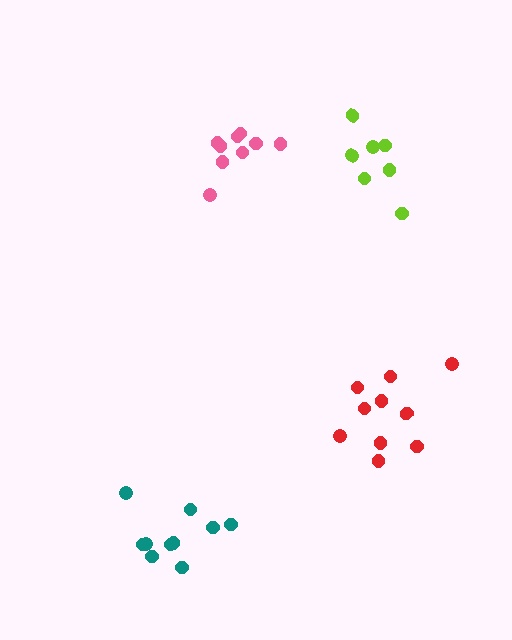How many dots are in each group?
Group 1: 7 dots, Group 2: 10 dots, Group 3: 9 dots, Group 4: 10 dots (36 total).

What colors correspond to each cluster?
The clusters are colored: lime, red, pink, teal.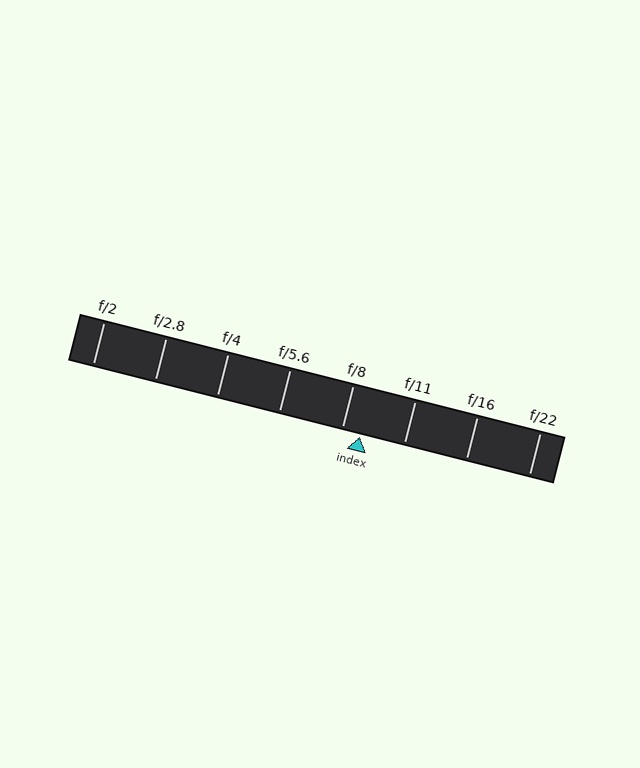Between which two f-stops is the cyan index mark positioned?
The index mark is between f/8 and f/11.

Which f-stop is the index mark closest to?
The index mark is closest to f/8.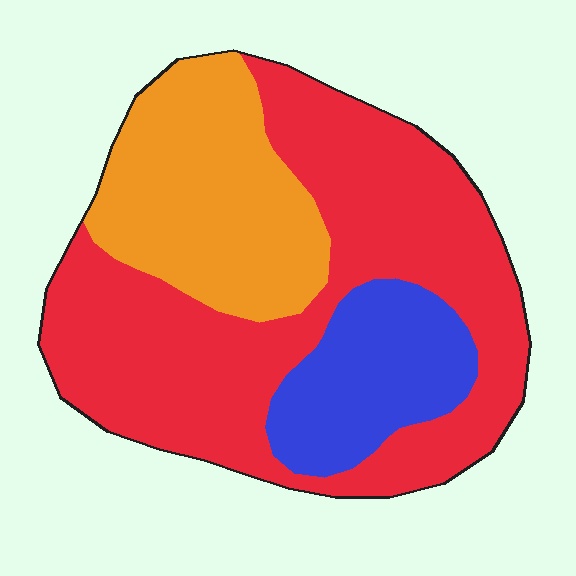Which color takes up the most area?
Red, at roughly 55%.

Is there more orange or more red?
Red.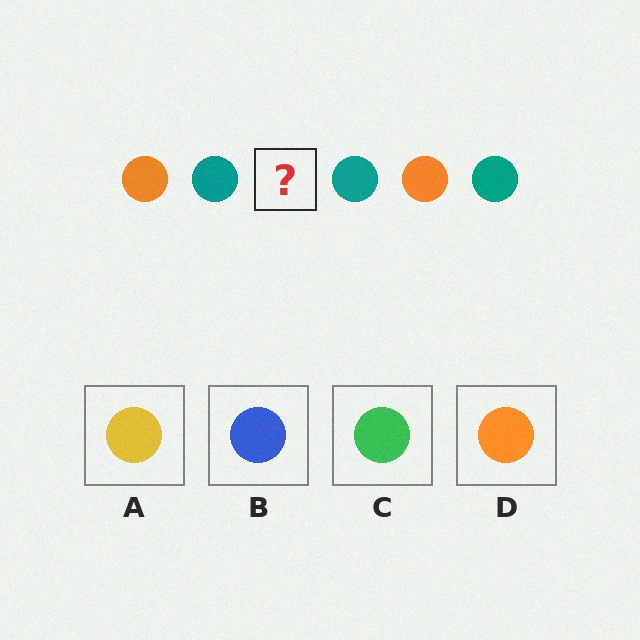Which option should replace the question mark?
Option D.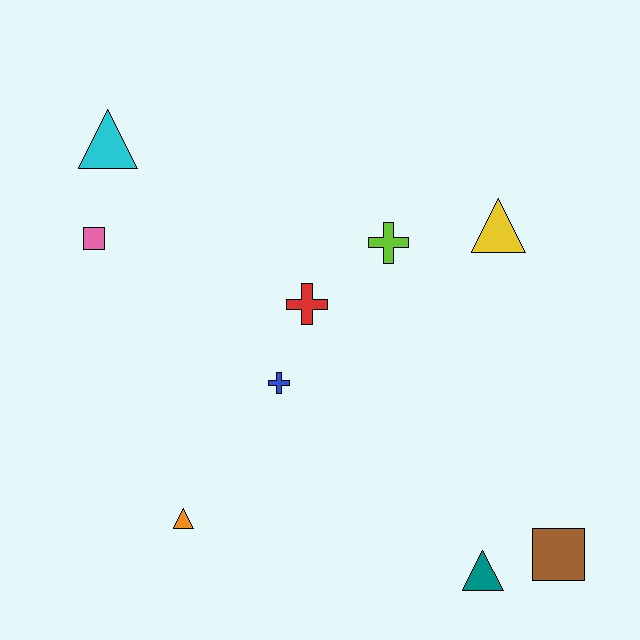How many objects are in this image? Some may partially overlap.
There are 9 objects.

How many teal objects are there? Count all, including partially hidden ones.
There is 1 teal object.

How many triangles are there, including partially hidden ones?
There are 4 triangles.